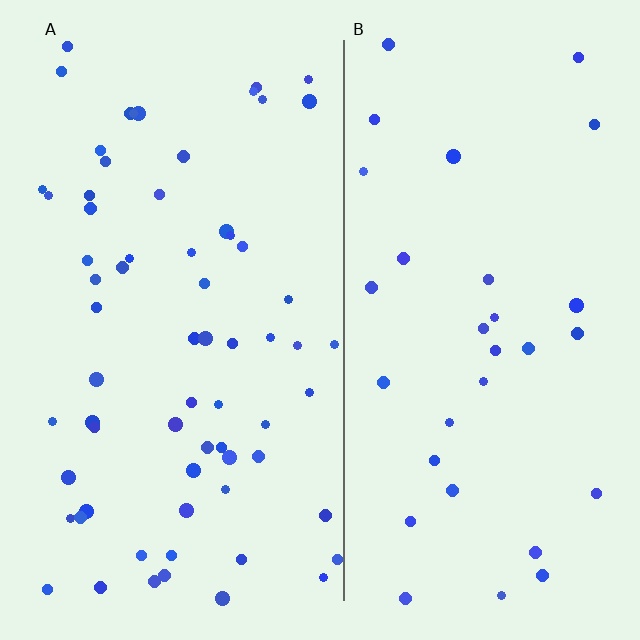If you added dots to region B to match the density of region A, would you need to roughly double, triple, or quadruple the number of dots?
Approximately double.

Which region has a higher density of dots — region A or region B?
A (the left).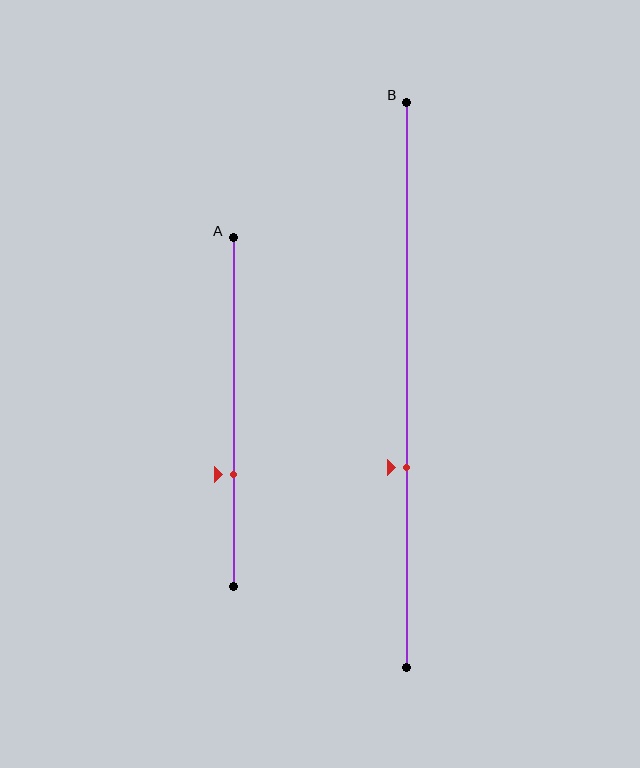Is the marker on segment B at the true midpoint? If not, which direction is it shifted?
No, the marker on segment B is shifted downward by about 15% of the segment length.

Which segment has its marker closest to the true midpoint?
Segment B has its marker closest to the true midpoint.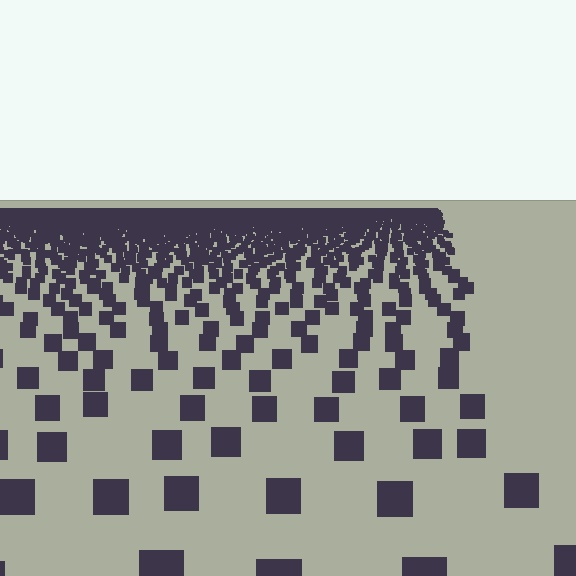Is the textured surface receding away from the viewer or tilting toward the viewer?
The surface is receding away from the viewer. Texture elements get smaller and denser toward the top.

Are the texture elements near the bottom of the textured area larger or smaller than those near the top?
Larger. Near the bottom, elements are closer to the viewer and appear at a bigger on-screen size.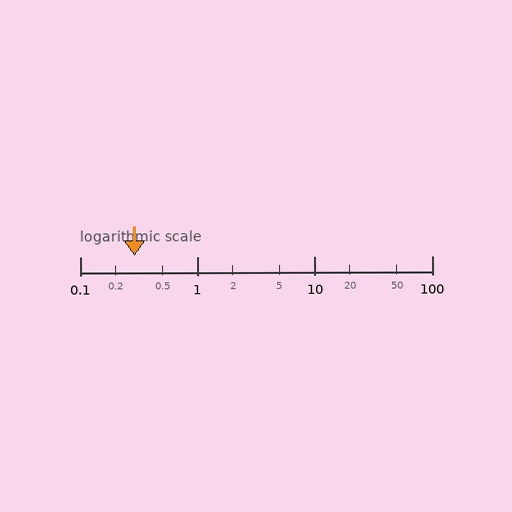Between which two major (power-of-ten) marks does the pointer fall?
The pointer is between 0.1 and 1.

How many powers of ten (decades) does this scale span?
The scale spans 3 decades, from 0.1 to 100.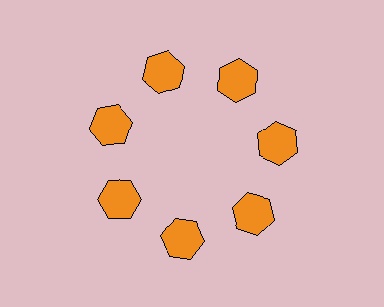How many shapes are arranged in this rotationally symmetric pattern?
There are 7 shapes, arranged in 7 groups of 1.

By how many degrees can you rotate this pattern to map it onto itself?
The pattern maps onto itself every 51 degrees of rotation.